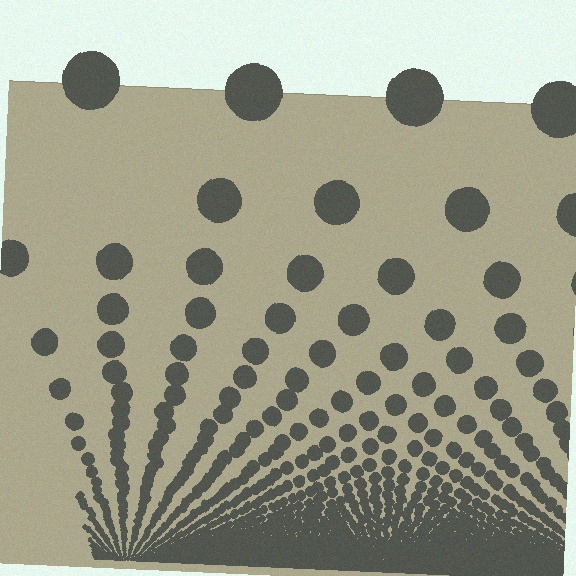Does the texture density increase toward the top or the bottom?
Density increases toward the bottom.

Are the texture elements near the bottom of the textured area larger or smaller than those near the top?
Smaller. The gradient is inverted — elements near the bottom are smaller and denser.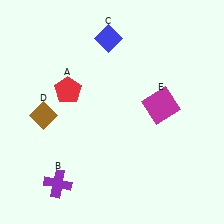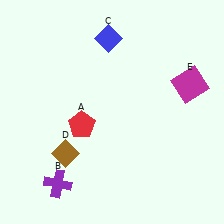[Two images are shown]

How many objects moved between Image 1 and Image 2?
3 objects moved between the two images.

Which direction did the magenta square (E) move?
The magenta square (E) moved right.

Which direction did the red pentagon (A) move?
The red pentagon (A) moved down.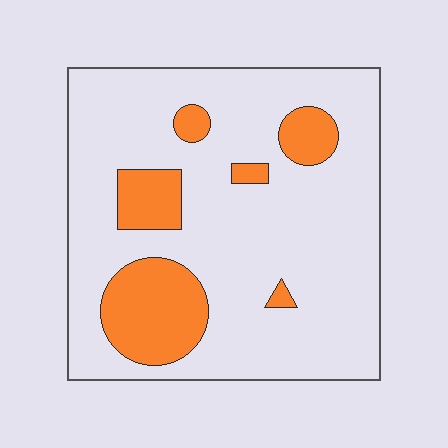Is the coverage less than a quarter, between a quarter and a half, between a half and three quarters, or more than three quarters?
Less than a quarter.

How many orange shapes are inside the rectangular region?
6.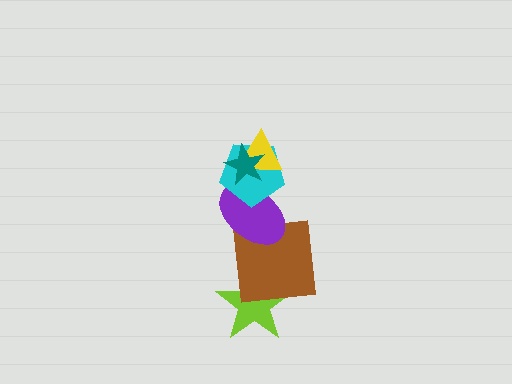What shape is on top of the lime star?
The brown square is on top of the lime star.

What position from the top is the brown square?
The brown square is 5th from the top.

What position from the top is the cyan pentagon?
The cyan pentagon is 3rd from the top.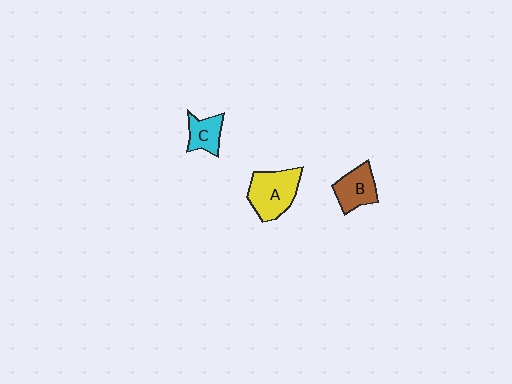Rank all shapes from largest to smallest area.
From largest to smallest: A (yellow), B (brown), C (cyan).